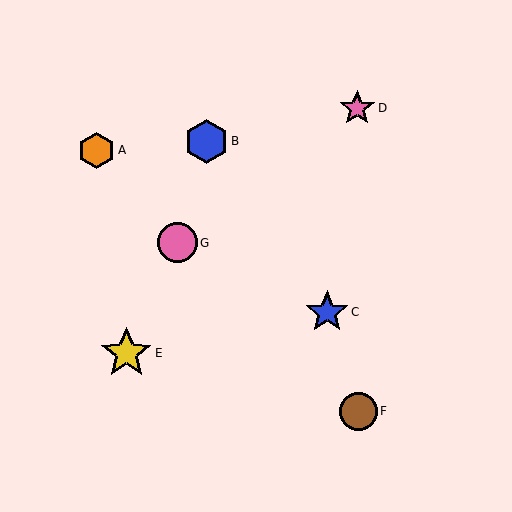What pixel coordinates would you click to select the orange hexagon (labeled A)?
Click at (96, 150) to select the orange hexagon A.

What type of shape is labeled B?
Shape B is a blue hexagon.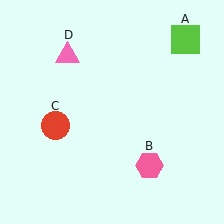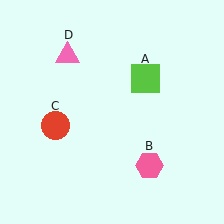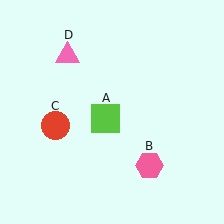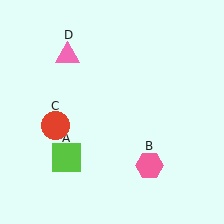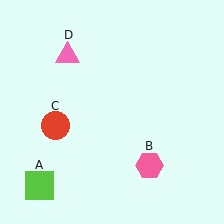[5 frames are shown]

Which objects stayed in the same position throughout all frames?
Pink hexagon (object B) and red circle (object C) and pink triangle (object D) remained stationary.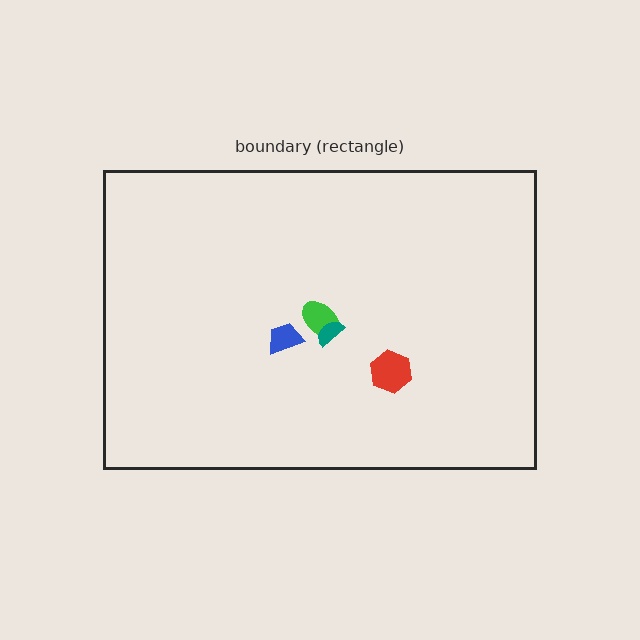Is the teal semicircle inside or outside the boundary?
Inside.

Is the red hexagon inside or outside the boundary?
Inside.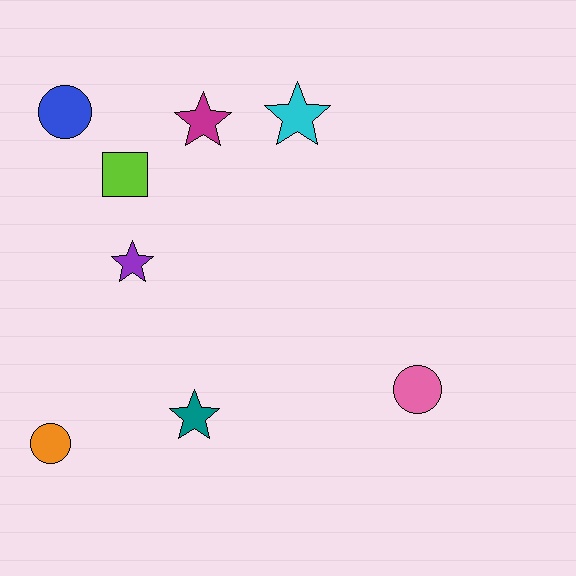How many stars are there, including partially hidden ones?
There are 4 stars.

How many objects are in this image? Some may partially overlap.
There are 8 objects.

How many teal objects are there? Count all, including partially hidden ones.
There is 1 teal object.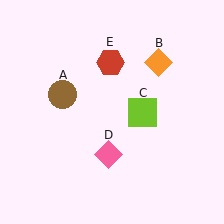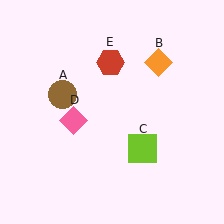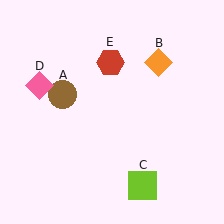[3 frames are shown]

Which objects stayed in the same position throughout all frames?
Brown circle (object A) and orange diamond (object B) and red hexagon (object E) remained stationary.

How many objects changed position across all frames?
2 objects changed position: lime square (object C), pink diamond (object D).